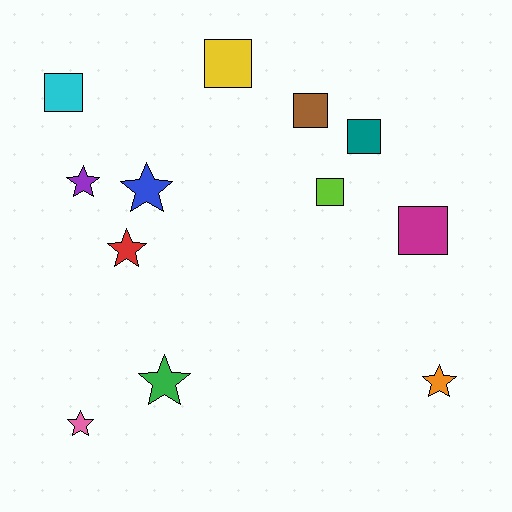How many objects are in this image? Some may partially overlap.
There are 12 objects.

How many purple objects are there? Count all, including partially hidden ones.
There is 1 purple object.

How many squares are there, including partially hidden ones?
There are 6 squares.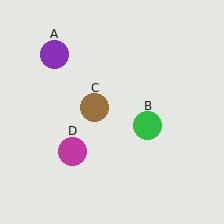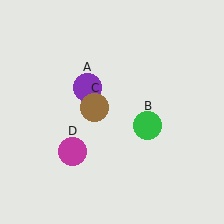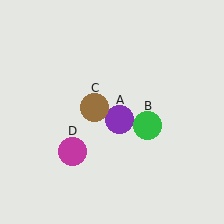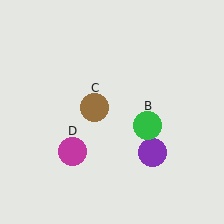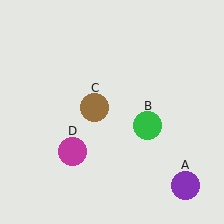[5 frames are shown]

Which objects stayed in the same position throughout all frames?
Green circle (object B) and brown circle (object C) and magenta circle (object D) remained stationary.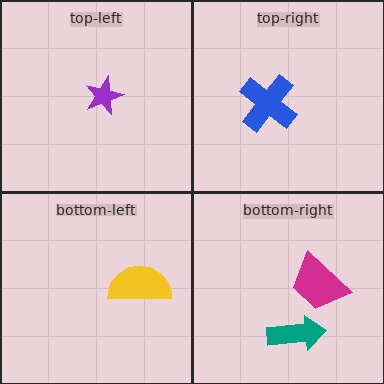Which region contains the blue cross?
The top-right region.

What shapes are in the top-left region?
The purple star.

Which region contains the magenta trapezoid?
The bottom-right region.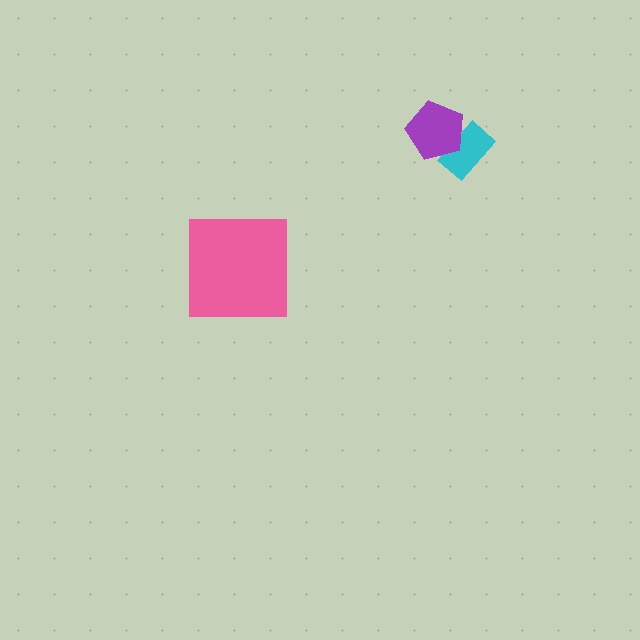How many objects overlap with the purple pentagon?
1 object overlaps with the purple pentagon.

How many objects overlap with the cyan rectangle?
1 object overlaps with the cyan rectangle.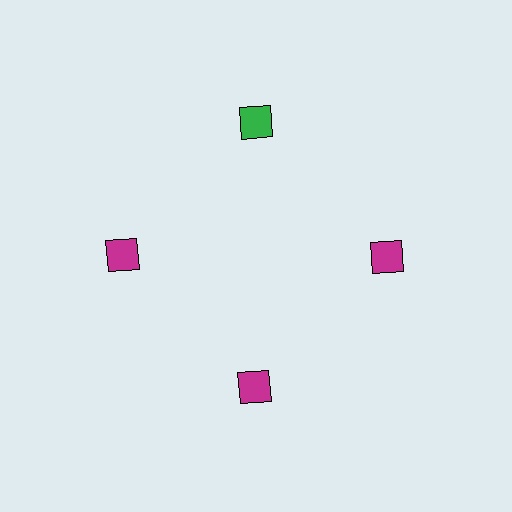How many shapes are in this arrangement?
There are 4 shapes arranged in a ring pattern.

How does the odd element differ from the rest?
It has a different color: green instead of magenta.